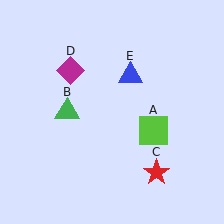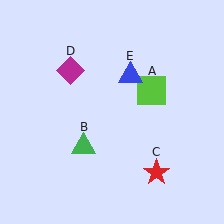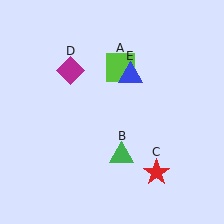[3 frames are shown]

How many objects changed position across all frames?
2 objects changed position: lime square (object A), green triangle (object B).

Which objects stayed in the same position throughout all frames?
Red star (object C) and magenta diamond (object D) and blue triangle (object E) remained stationary.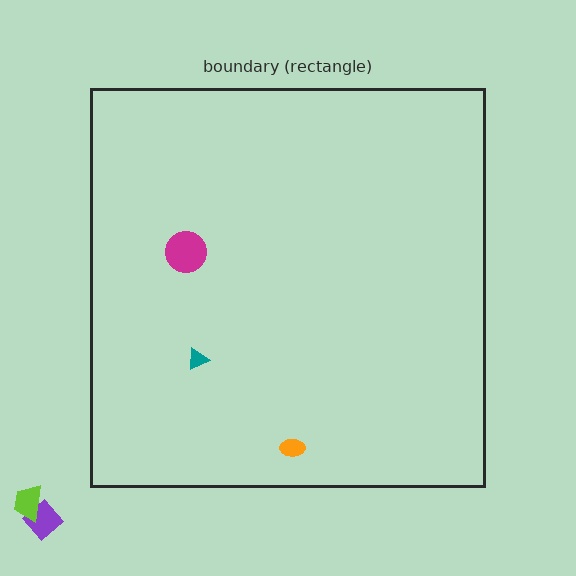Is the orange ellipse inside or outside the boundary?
Inside.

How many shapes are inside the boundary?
3 inside, 2 outside.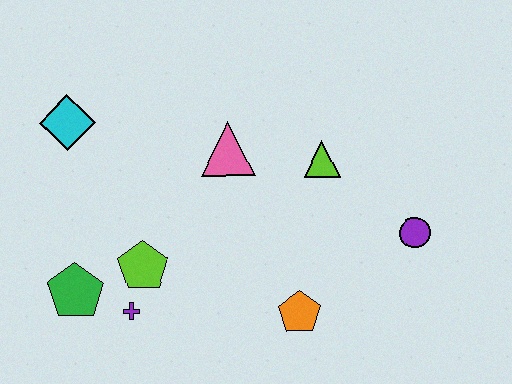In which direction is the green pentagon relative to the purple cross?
The green pentagon is to the left of the purple cross.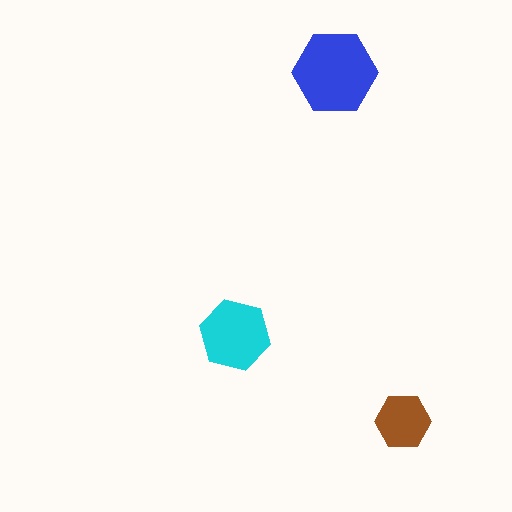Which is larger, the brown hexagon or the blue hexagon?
The blue one.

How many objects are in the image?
There are 3 objects in the image.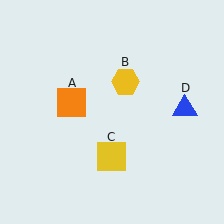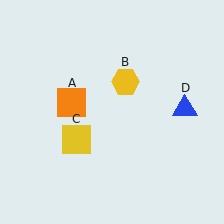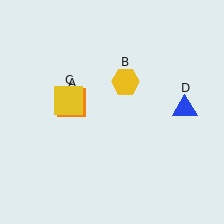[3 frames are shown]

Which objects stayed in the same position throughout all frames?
Orange square (object A) and yellow hexagon (object B) and blue triangle (object D) remained stationary.